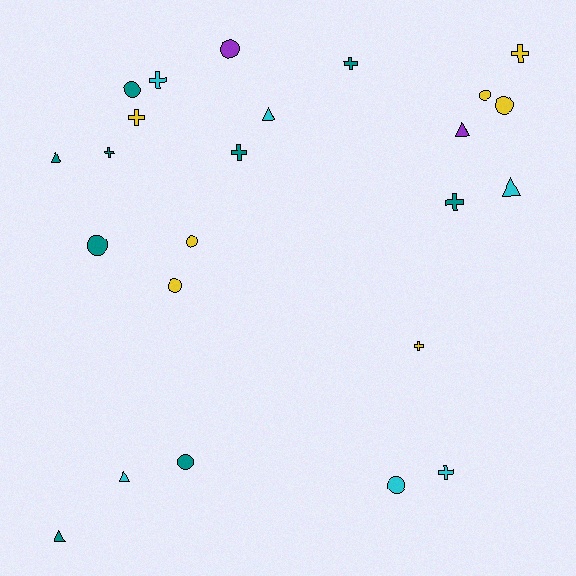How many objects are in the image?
There are 24 objects.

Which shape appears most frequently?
Circle, with 9 objects.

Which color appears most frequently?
Teal, with 9 objects.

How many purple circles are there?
There is 1 purple circle.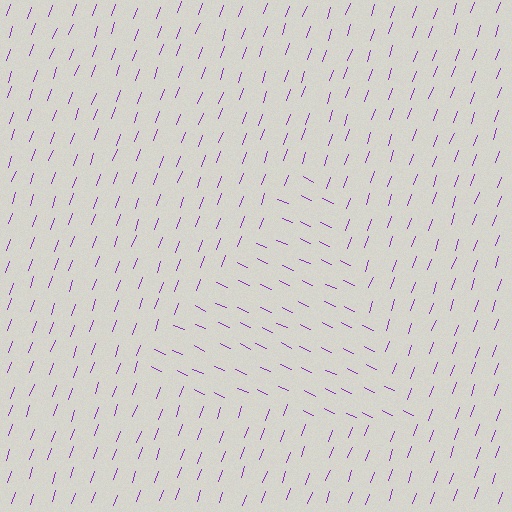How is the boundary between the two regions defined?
The boundary is defined purely by a change in line orientation (approximately 84 degrees difference). All lines are the same color and thickness.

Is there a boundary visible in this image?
Yes, there is a texture boundary formed by a change in line orientation.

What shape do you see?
I see a triangle.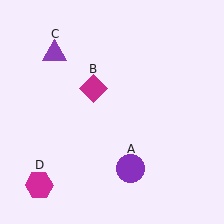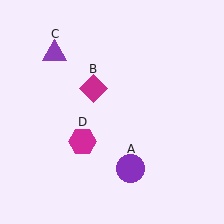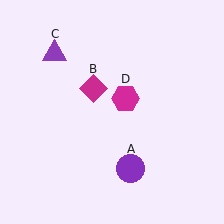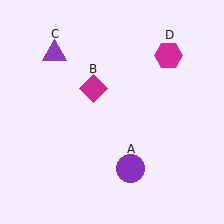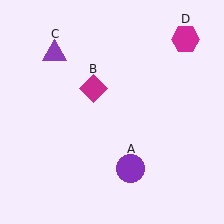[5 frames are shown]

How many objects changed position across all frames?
1 object changed position: magenta hexagon (object D).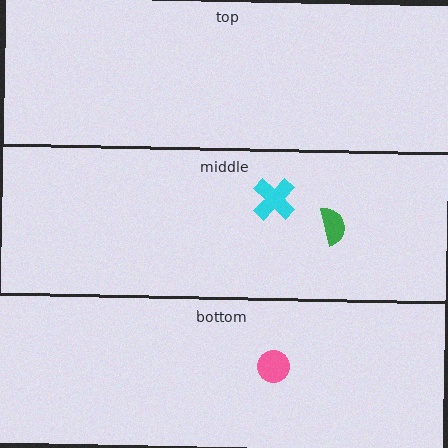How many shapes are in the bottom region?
1.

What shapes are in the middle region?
The cyan cross, the green semicircle.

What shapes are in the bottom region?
The pink circle.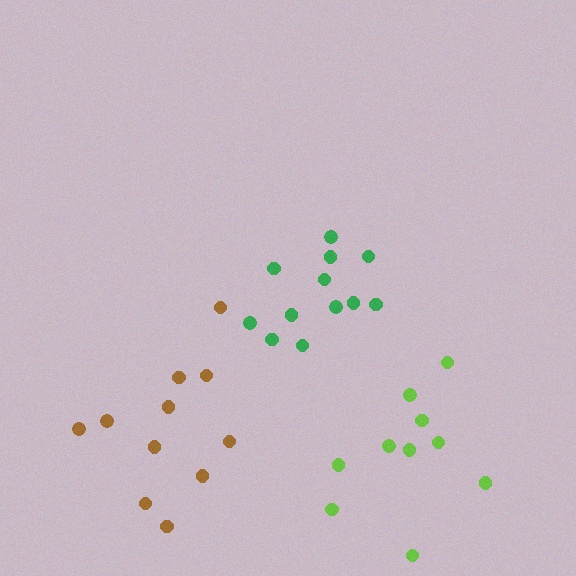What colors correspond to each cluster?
The clusters are colored: green, brown, lime.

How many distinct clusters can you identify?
There are 3 distinct clusters.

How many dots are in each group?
Group 1: 12 dots, Group 2: 11 dots, Group 3: 10 dots (33 total).